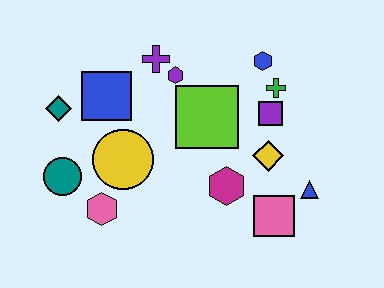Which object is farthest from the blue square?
The blue triangle is farthest from the blue square.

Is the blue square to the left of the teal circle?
No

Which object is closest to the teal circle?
The pink hexagon is closest to the teal circle.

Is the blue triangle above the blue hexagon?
No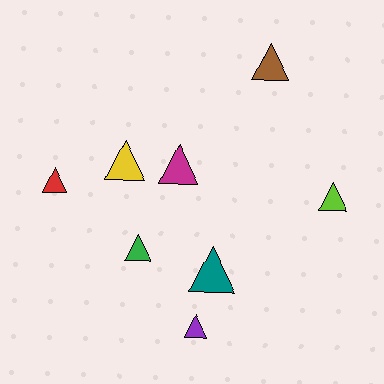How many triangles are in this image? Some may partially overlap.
There are 8 triangles.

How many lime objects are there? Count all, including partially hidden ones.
There is 1 lime object.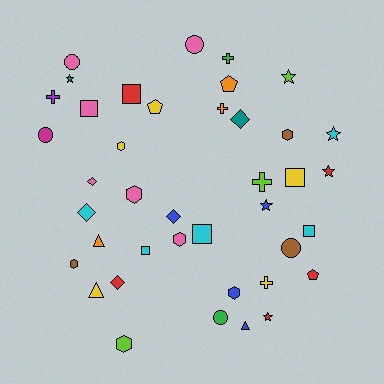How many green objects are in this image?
There are 2 green objects.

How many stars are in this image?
There are 6 stars.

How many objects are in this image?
There are 40 objects.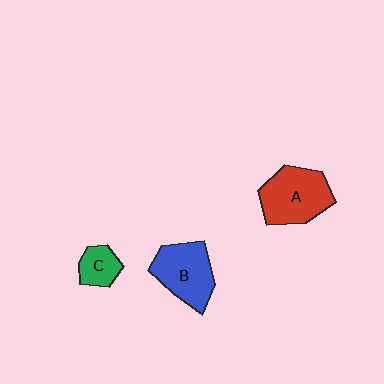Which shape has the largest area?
Shape A (red).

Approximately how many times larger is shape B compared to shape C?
Approximately 2.1 times.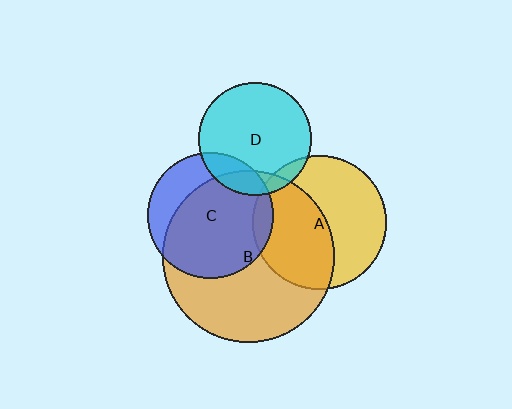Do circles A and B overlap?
Yes.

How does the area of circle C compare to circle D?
Approximately 1.2 times.